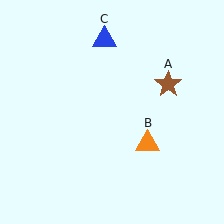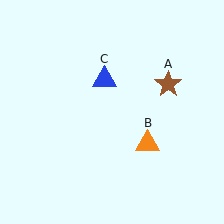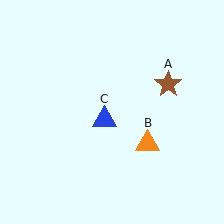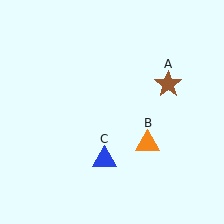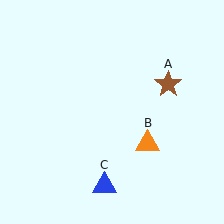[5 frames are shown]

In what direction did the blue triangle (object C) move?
The blue triangle (object C) moved down.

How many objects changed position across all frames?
1 object changed position: blue triangle (object C).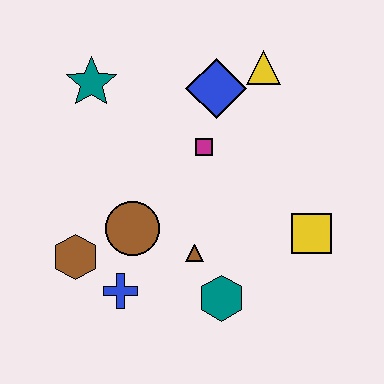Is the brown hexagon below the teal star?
Yes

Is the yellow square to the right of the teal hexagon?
Yes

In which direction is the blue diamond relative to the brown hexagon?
The blue diamond is above the brown hexagon.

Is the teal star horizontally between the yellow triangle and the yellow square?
No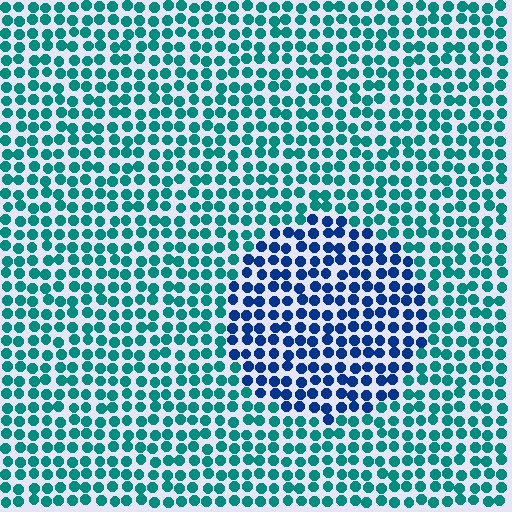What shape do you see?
I see a circle.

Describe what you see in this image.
The image is filled with small teal elements in a uniform arrangement. A circle-shaped region is visible where the elements are tinted to a slightly different hue, forming a subtle color boundary.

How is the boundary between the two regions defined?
The boundary is defined purely by a slight shift in hue (about 44 degrees). Spacing, size, and orientation are identical on both sides.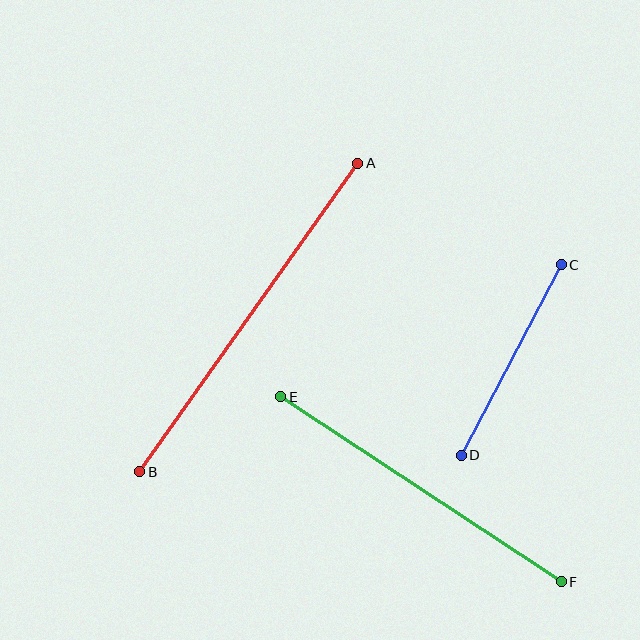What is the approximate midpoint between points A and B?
The midpoint is at approximately (249, 318) pixels.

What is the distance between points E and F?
The distance is approximately 336 pixels.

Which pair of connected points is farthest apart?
Points A and B are farthest apart.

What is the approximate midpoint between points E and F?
The midpoint is at approximately (421, 489) pixels.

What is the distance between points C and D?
The distance is approximately 215 pixels.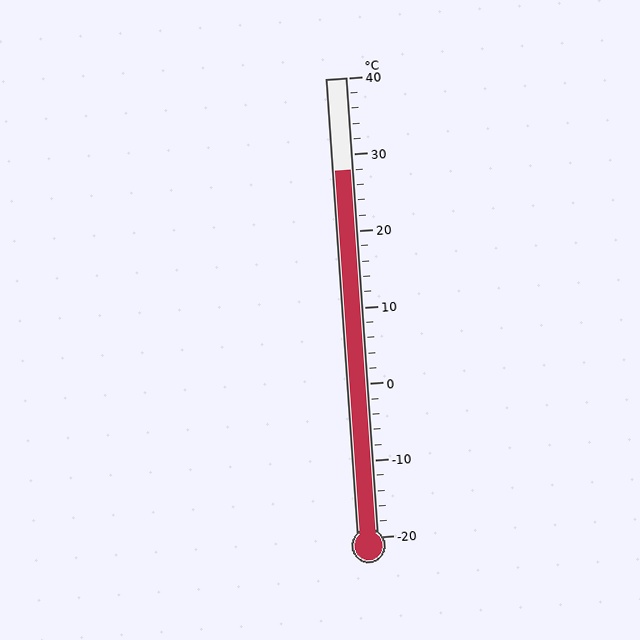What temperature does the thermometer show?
The thermometer shows approximately 28°C.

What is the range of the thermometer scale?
The thermometer scale ranges from -20°C to 40°C.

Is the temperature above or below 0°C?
The temperature is above 0°C.